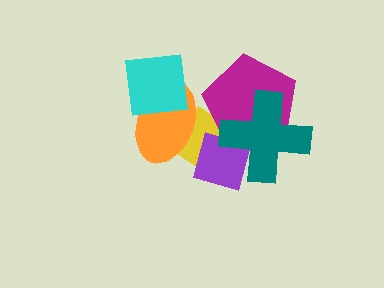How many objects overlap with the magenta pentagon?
3 objects overlap with the magenta pentagon.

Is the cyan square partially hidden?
No, no other shape covers it.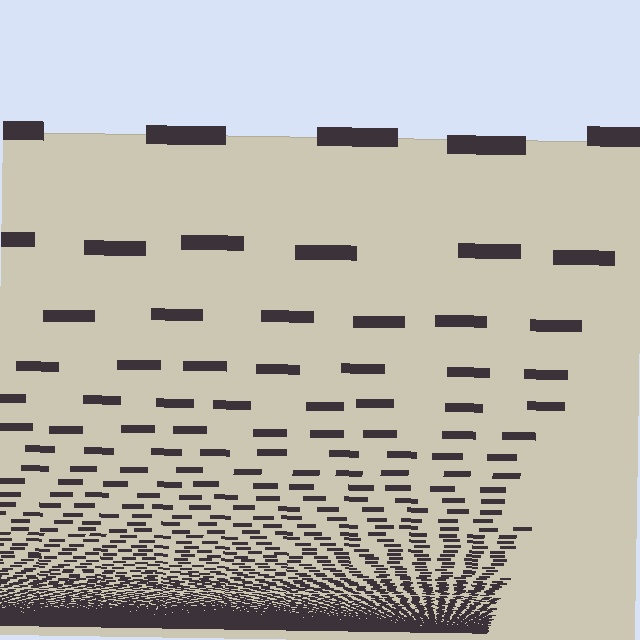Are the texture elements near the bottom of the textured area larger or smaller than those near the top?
Smaller. The gradient is inverted — elements near the bottom are smaller and denser.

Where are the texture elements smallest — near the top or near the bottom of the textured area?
Near the bottom.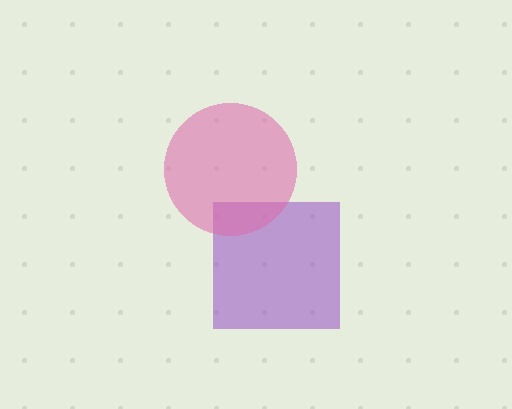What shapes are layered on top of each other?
The layered shapes are: a purple square, a pink circle.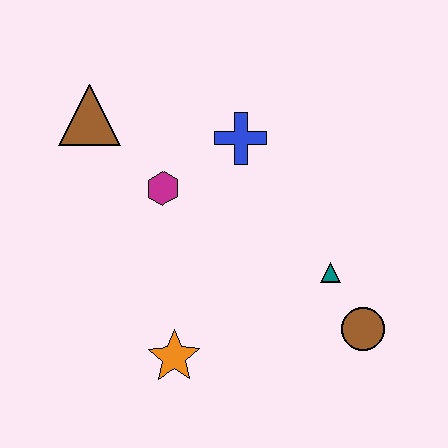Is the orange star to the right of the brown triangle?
Yes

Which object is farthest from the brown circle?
The brown triangle is farthest from the brown circle.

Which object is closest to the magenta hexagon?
The blue cross is closest to the magenta hexagon.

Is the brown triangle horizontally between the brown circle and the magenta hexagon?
No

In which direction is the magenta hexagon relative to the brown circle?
The magenta hexagon is to the left of the brown circle.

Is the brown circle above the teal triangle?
No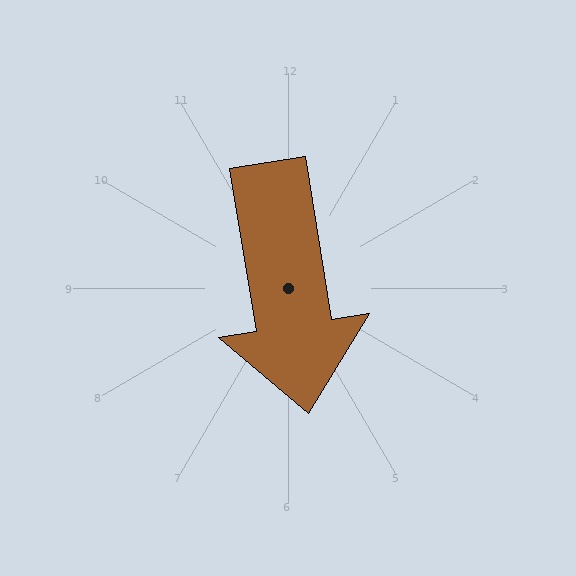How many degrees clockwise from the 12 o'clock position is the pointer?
Approximately 171 degrees.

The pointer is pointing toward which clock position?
Roughly 6 o'clock.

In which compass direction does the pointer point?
South.